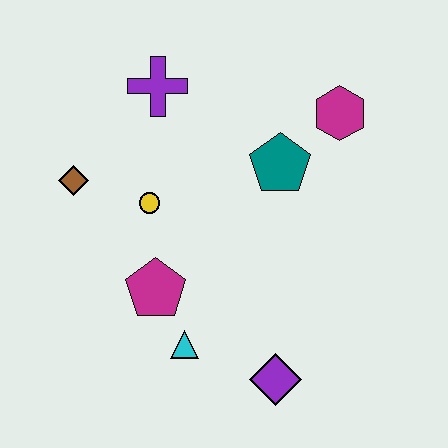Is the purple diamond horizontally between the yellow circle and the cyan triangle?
No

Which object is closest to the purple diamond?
The cyan triangle is closest to the purple diamond.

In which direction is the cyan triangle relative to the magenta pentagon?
The cyan triangle is below the magenta pentagon.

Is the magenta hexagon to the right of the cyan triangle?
Yes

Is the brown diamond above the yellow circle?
Yes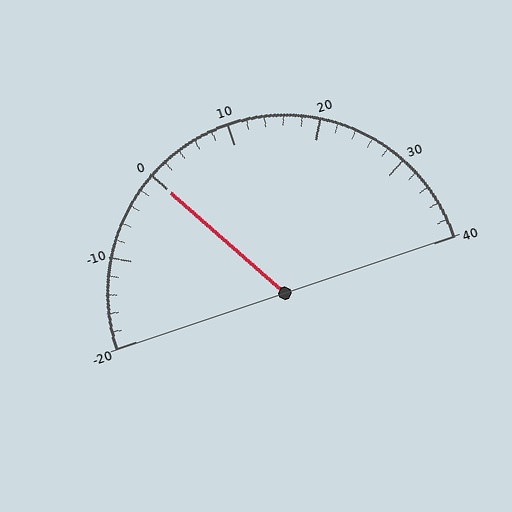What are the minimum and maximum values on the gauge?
The gauge ranges from -20 to 40.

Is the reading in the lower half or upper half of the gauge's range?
The reading is in the lower half of the range (-20 to 40).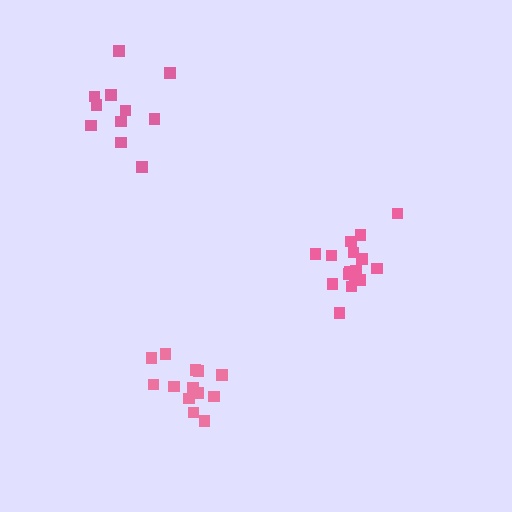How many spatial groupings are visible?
There are 3 spatial groupings.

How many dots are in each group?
Group 1: 17 dots, Group 2: 11 dots, Group 3: 13 dots (41 total).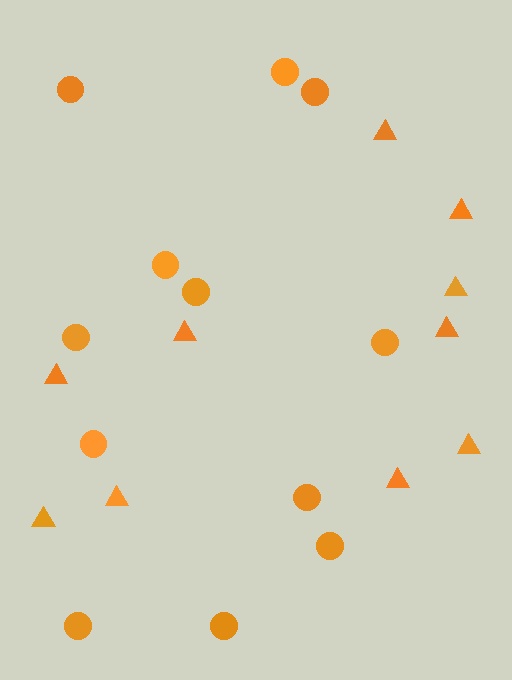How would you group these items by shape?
There are 2 groups: one group of circles (12) and one group of triangles (10).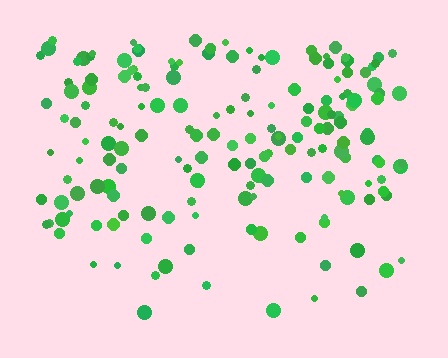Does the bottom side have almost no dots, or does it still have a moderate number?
Still a moderate number, just noticeably fewer than the top.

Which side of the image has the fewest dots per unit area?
The bottom.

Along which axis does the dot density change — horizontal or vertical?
Vertical.